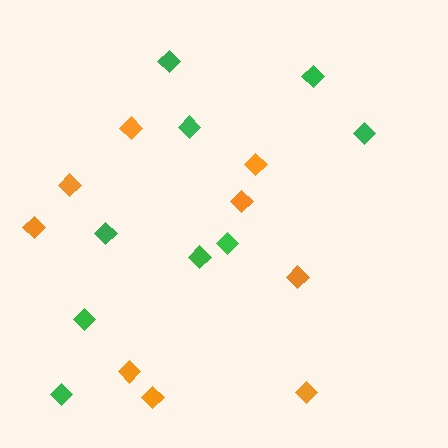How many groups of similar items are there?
There are 2 groups: one group of green diamonds (9) and one group of orange diamonds (9).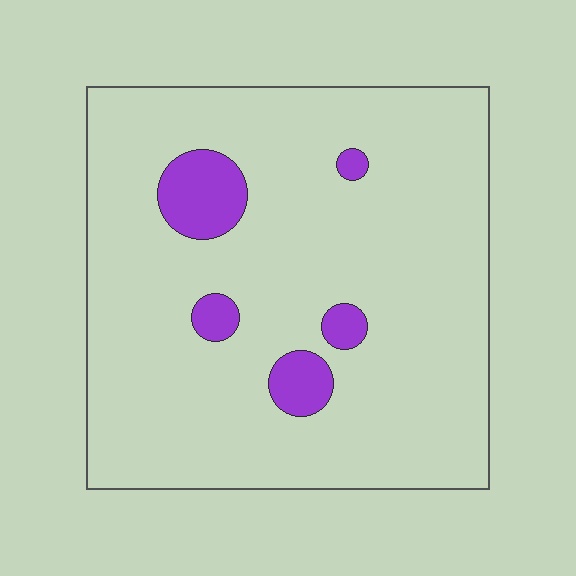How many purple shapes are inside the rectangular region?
5.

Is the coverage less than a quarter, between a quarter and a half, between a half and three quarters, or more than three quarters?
Less than a quarter.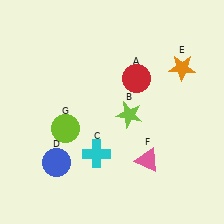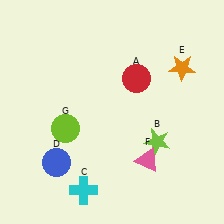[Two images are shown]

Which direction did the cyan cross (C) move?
The cyan cross (C) moved down.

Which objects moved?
The objects that moved are: the lime star (B), the cyan cross (C).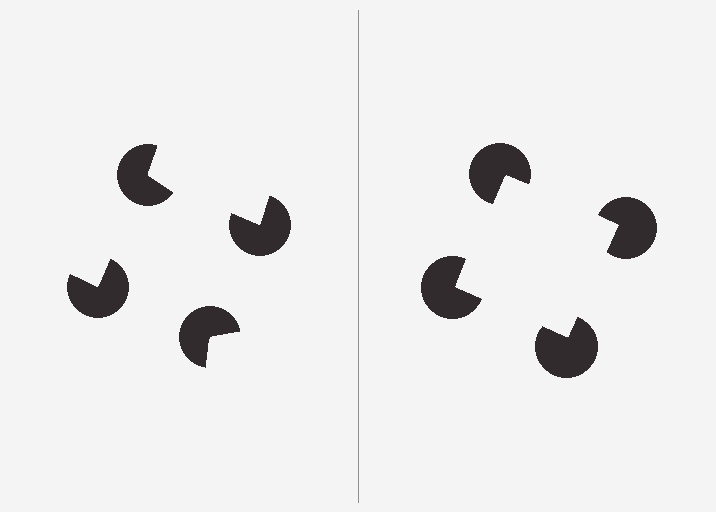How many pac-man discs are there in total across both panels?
8 — 4 on each side.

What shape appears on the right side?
An illusory square.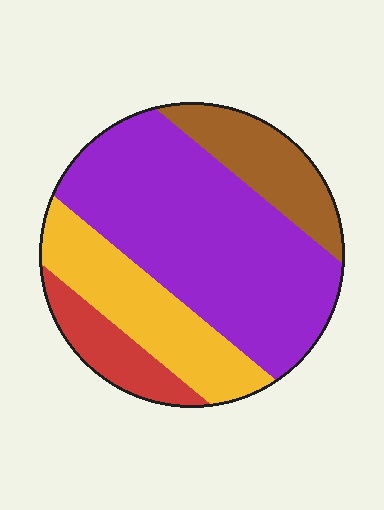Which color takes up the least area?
Red, at roughly 10%.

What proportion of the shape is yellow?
Yellow covers around 20% of the shape.